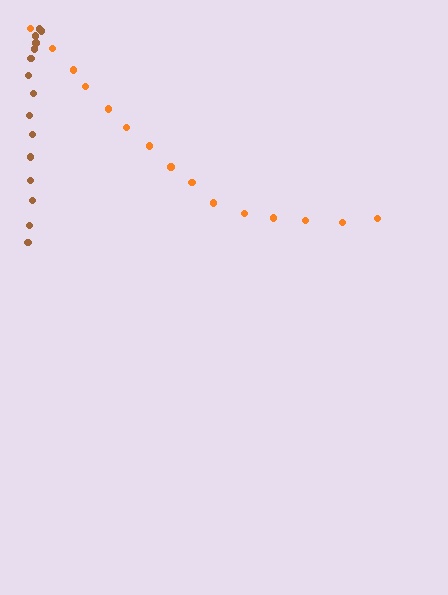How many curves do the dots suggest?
There are 2 distinct paths.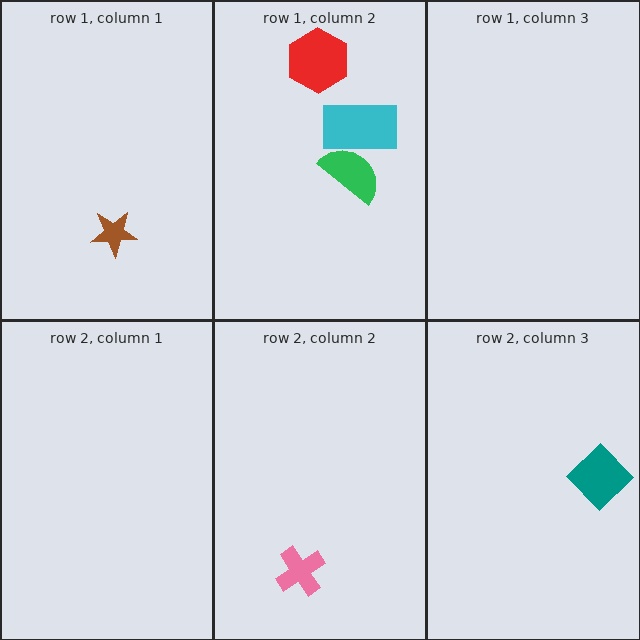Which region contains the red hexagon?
The row 1, column 2 region.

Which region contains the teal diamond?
The row 2, column 3 region.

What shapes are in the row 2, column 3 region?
The teal diamond.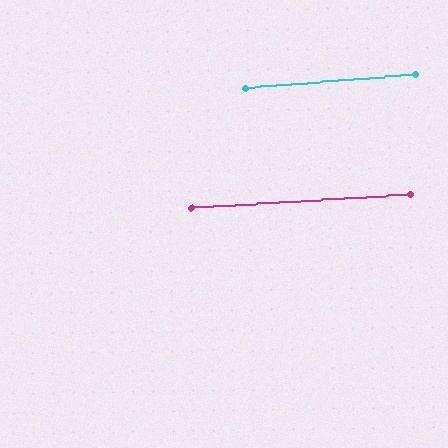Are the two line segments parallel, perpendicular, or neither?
Parallel — their directions differ by only 1.0°.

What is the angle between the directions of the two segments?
Approximately 1 degree.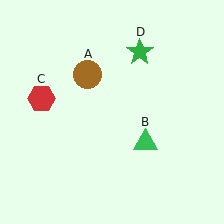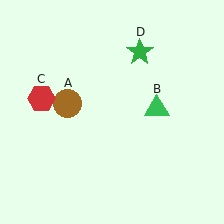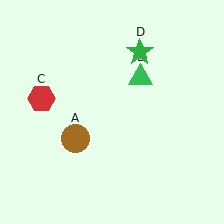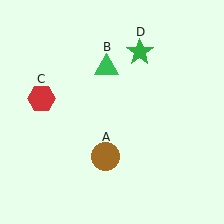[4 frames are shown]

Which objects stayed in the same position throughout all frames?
Red hexagon (object C) and green star (object D) remained stationary.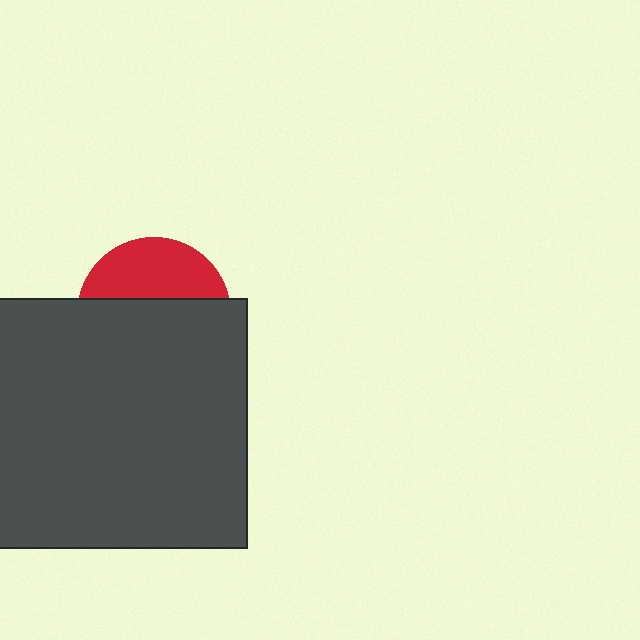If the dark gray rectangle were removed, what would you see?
You would see the complete red circle.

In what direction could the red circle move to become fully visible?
The red circle could move up. That would shift it out from behind the dark gray rectangle entirely.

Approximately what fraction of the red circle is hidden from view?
Roughly 64% of the red circle is hidden behind the dark gray rectangle.